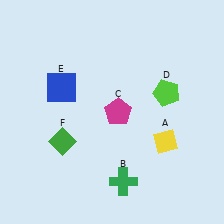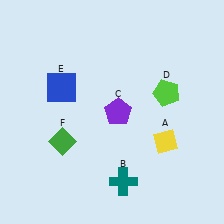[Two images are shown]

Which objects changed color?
B changed from green to teal. C changed from magenta to purple.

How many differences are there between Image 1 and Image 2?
There are 2 differences between the two images.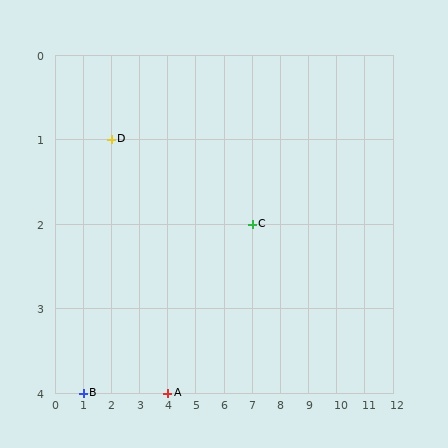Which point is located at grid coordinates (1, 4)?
Point B is at (1, 4).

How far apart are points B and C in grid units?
Points B and C are 6 columns and 2 rows apart (about 6.3 grid units diagonally).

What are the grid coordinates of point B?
Point B is at grid coordinates (1, 4).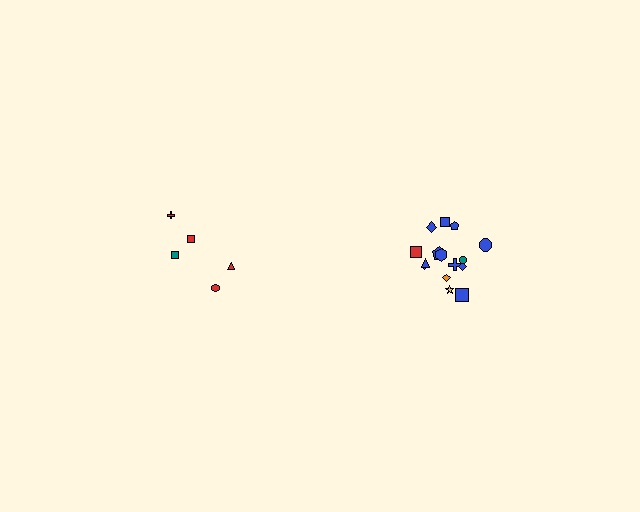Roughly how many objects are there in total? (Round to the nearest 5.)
Roughly 20 objects in total.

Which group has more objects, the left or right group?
The right group.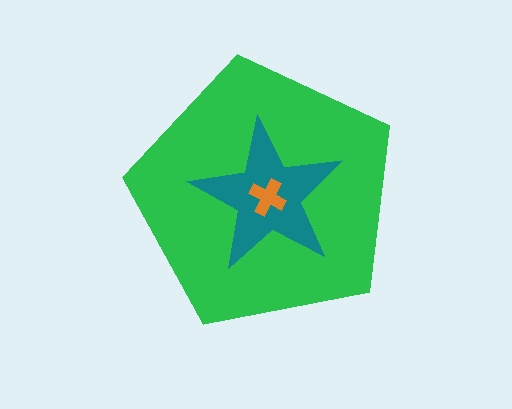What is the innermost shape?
The orange cross.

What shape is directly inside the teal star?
The orange cross.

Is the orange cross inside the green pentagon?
Yes.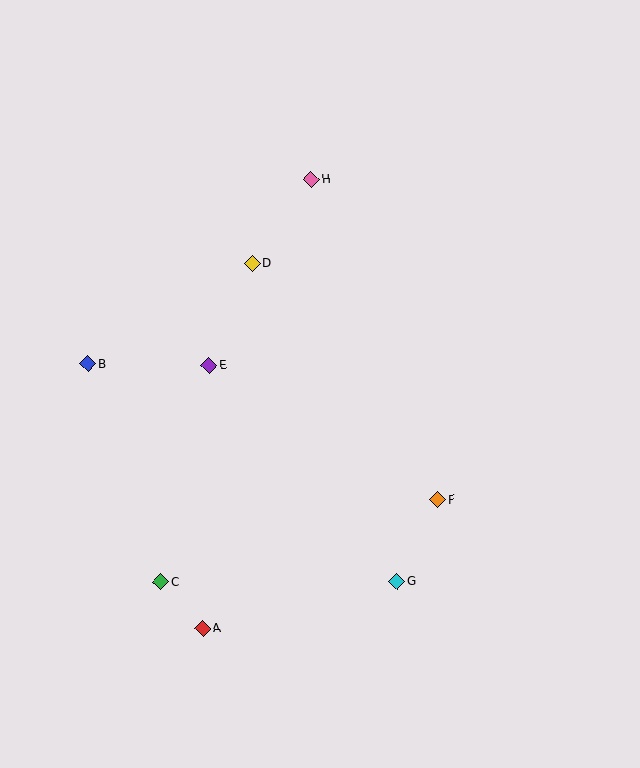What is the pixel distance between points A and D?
The distance between A and D is 368 pixels.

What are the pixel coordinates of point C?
Point C is at (161, 582).